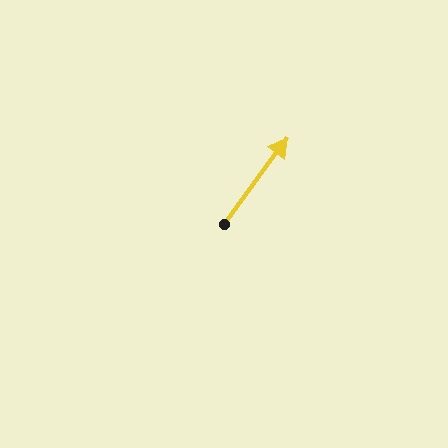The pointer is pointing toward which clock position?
Roughly 1 o'clock.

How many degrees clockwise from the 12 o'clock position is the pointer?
Approximately 36 degrees.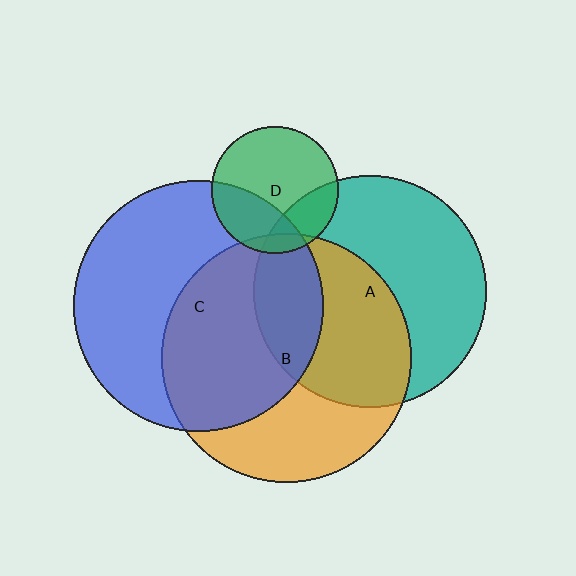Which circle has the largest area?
Circle C (blue).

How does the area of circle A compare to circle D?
Approximately 3.4 times.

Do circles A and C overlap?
Yes.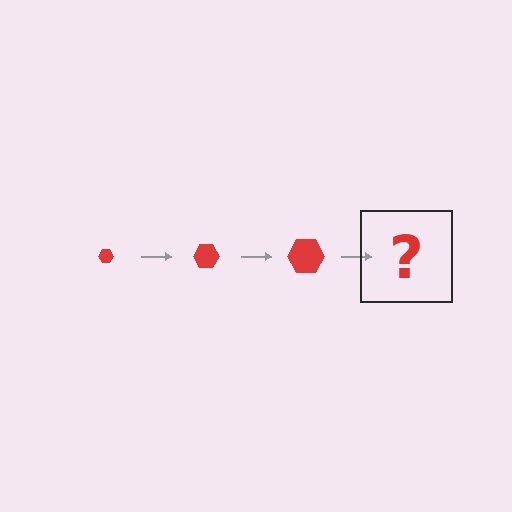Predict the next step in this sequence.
The next step is a red hexagon, larger than the previous one.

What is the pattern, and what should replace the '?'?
The pattern is that the hexagon gets progressively larger each step. The '?' should be a red hexagon, larger than the previous one.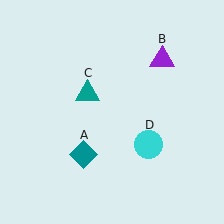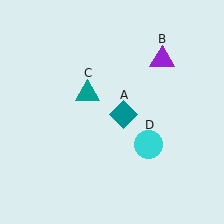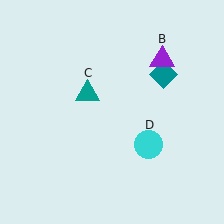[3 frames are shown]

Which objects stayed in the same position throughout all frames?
Purple triangle (object B) and teal triangle (object C) and cyan circle (object D) remained stationary.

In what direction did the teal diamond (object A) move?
The teal diamond (object A) moved up and to the right.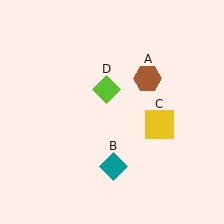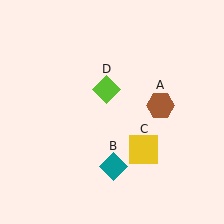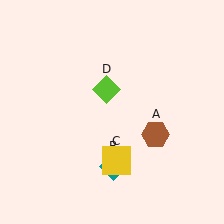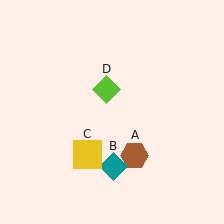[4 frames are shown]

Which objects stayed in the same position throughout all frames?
Teal diamond (object B) and lime diamond (object D) remained stationary.